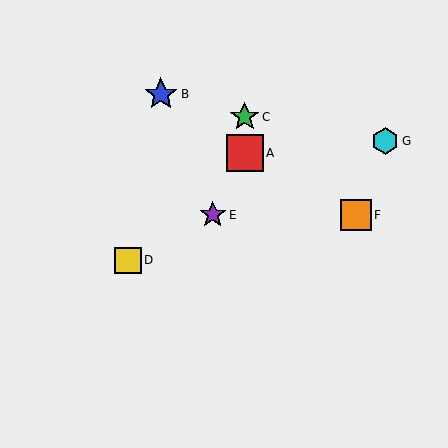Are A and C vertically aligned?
Yes, both are at x≈245.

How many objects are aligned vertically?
2 objects (A, C) are aligned vertically.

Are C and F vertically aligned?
No, C is at x≈245 and F is at x≈356.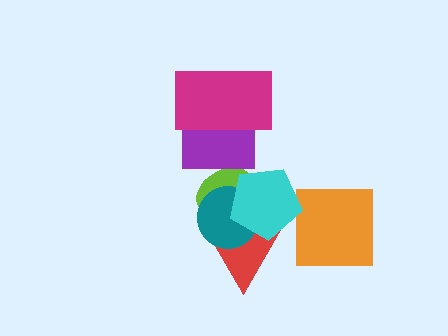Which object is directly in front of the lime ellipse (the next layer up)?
The purple rectangle is directly in front of the lime ellipse.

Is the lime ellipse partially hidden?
Yes, it is partially covered by another shape.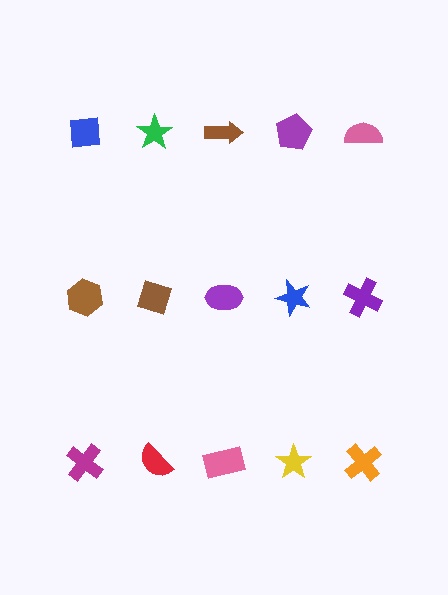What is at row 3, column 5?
An orange cross.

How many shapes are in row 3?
5 shapes.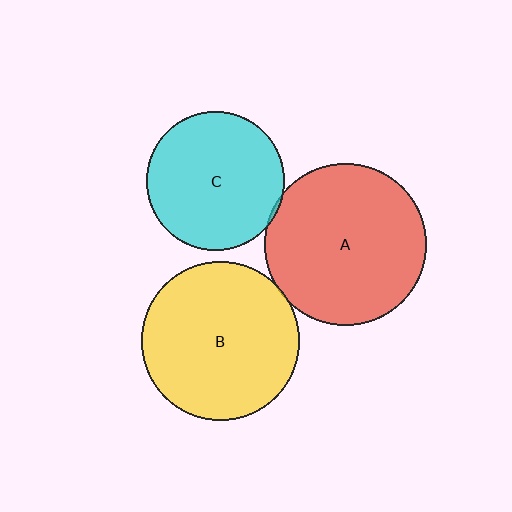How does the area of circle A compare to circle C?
Approximately 1.4 times.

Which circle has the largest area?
Circle A (red).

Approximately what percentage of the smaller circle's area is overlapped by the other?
Approximately 5%.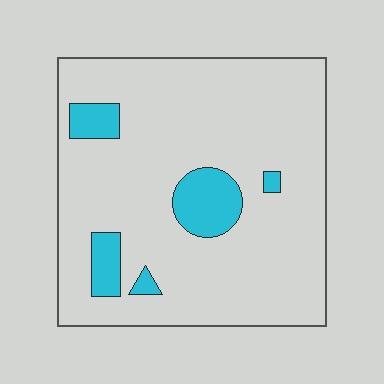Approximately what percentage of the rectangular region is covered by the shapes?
Approximately 10%.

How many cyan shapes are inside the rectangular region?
5.